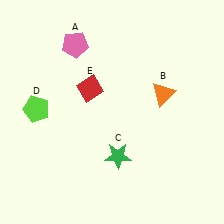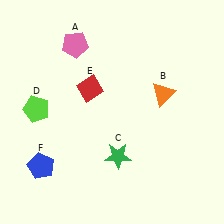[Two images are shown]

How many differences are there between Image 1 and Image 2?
There is 1 difference between the two images.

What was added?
A blue pentagon (F) was added in Image 2.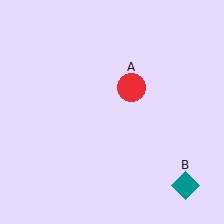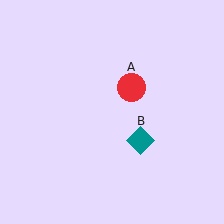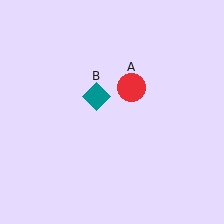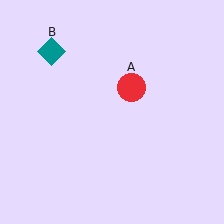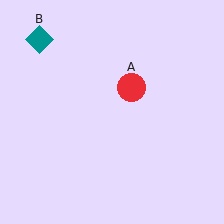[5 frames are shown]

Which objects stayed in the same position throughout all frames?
Red circle (object A) remained stationary.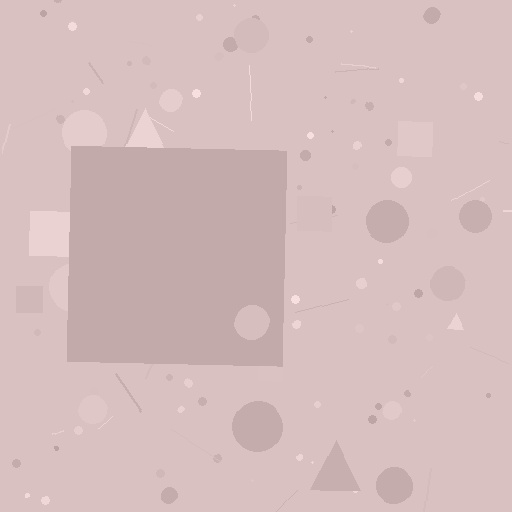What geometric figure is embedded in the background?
A square is embedded in the background.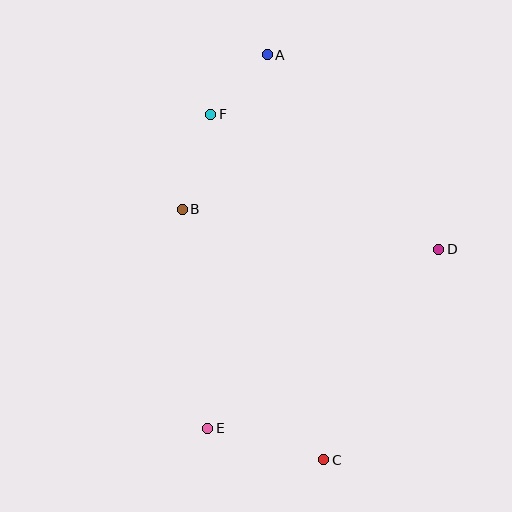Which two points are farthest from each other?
Points A and C are farthest from each other.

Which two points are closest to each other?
Points A and F are closest to each other.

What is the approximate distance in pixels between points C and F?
The distance between C and F is approximately 364 pixels.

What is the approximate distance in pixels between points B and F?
The distance between B and F is approximately 99 pixels.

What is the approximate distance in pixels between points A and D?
The distance between A and D is approximately 259 pixels.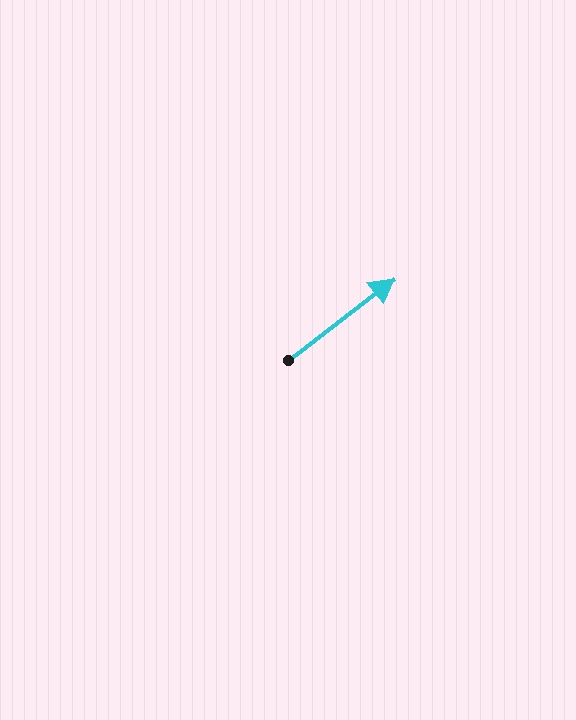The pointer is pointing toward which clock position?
Roughly 2 o'clock.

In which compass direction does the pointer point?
Northeast.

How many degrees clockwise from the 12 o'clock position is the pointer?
Approximately 52 degrees.